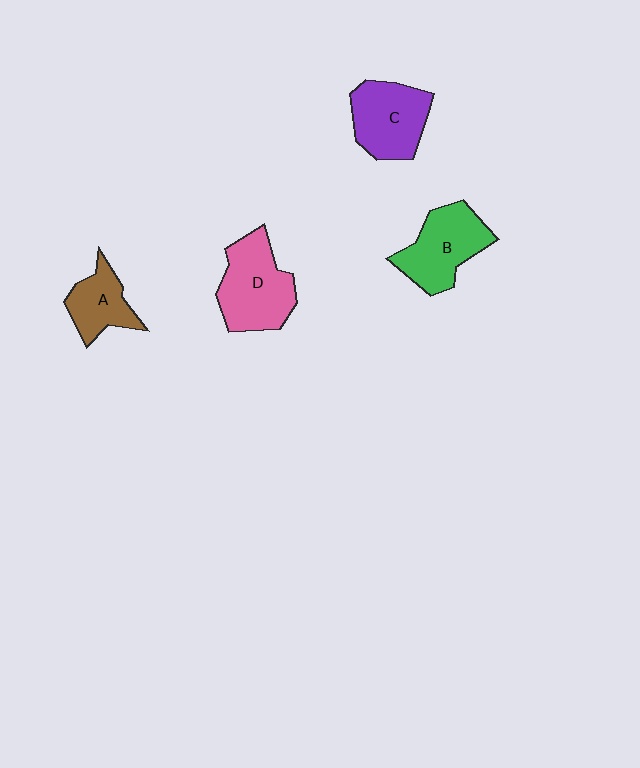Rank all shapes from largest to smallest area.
From largest to smallest: D (pink), B (green), C (purple), A (brown).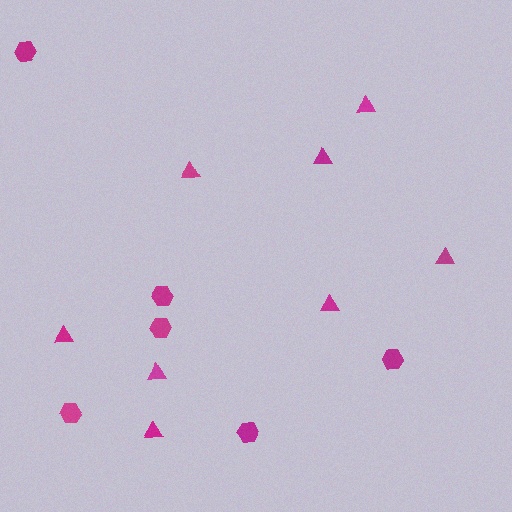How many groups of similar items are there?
There are 2 groups: one group of triangles (8) and one group of hexagons (6).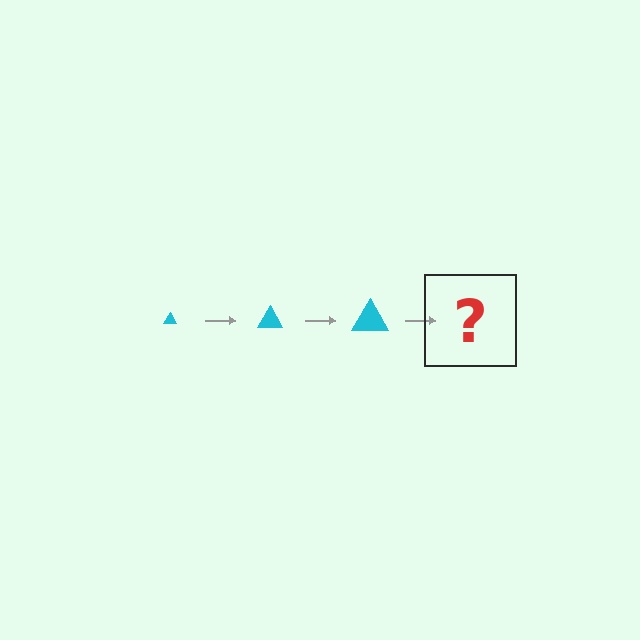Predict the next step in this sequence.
The next step is a cyan triangle, larger than the previous one.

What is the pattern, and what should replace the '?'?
The pattern is that the triangle gets progressively larger each step. The '?' should be a cyan triangle, larger than the previous one.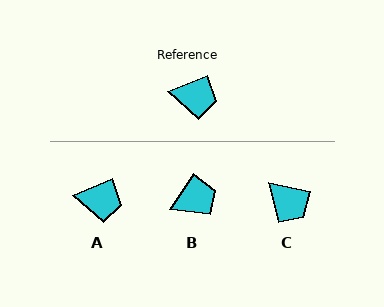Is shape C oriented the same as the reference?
No, it is off by about 34 degrees.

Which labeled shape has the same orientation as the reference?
A.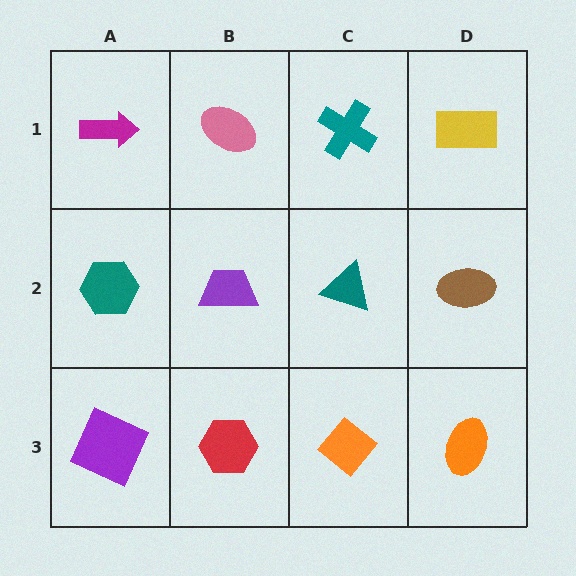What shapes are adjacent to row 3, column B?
A purple trapezoid (row 2, column B), a purple square (row 3, column A), an orange diamond (row 3, column C).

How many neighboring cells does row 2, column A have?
3.